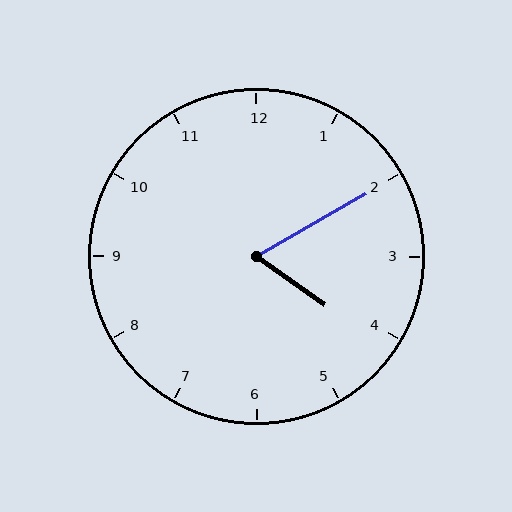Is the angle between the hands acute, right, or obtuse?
It is acute.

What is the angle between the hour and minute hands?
Approximately 65 degrees.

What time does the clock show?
4:10.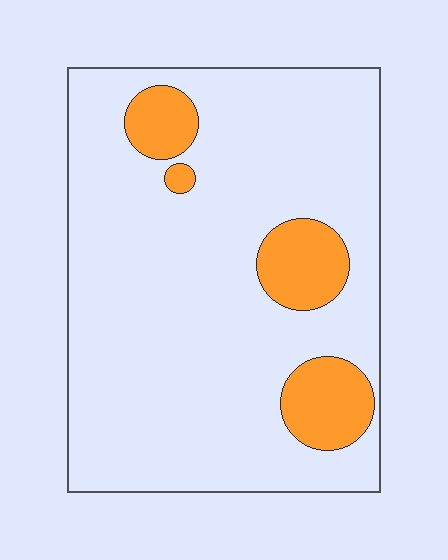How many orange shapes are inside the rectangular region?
4.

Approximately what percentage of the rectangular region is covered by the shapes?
Approximately 15%.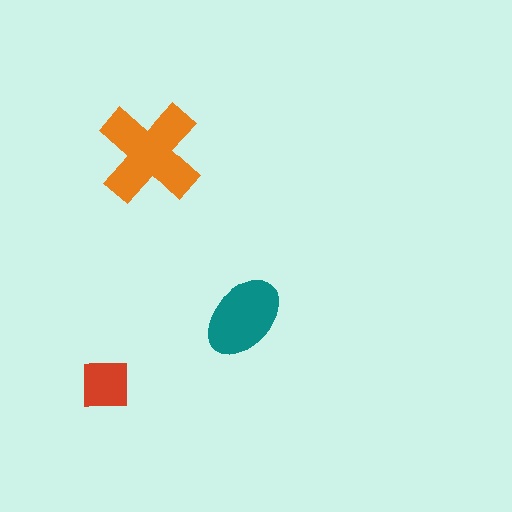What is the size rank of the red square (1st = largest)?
3rd.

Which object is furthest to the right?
The teal ellipse is rightmost.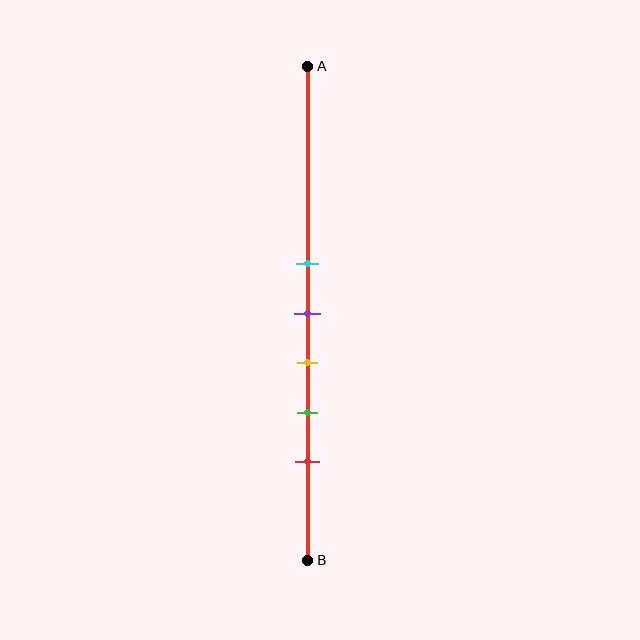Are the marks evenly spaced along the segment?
Yes, the marks are approximately evenly spaced.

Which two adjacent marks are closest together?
The cyan and purple marks are the closest adjacent pair.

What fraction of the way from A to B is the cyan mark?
The cyan mark is approximately 40% (0.4) of the way from A to B.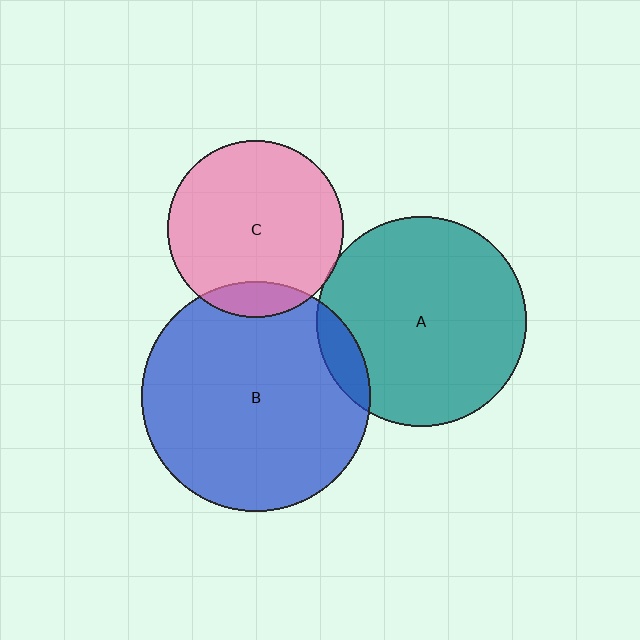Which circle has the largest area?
Circle B (blue).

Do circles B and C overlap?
Yes.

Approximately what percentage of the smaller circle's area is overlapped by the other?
Approximately 10%.